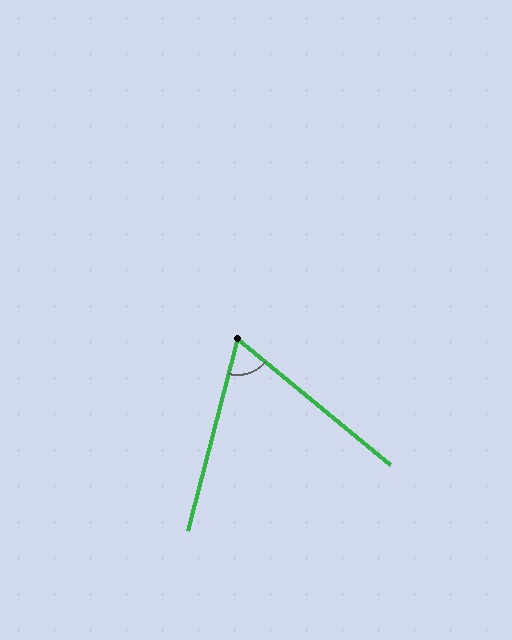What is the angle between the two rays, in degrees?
Approximately 65 degrees.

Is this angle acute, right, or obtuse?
It is acute.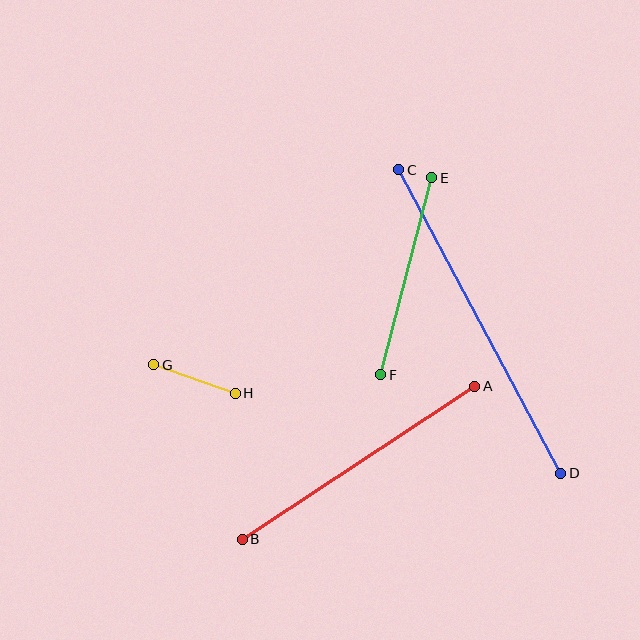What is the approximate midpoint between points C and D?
The midpoint is at approximately (480, 322) pixels.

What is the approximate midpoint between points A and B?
The midpoint is at approximately (358, 463) pixels.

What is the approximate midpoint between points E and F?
The midpoint is at approximately (406, 276) pixels.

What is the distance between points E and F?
The distance is approximately 203 pixels.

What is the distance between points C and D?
The distance is approximately 344 pixels.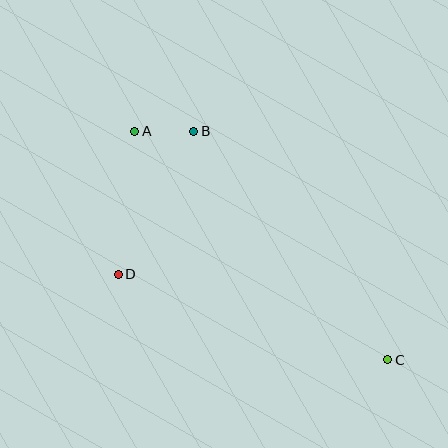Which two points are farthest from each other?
Points A and C are farthest from each other.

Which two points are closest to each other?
Points A and B are closest to each other.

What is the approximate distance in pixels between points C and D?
The distance between C and D is approximately 283 pixels.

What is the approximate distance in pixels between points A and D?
The distance between A and D is approximately 144 pixels.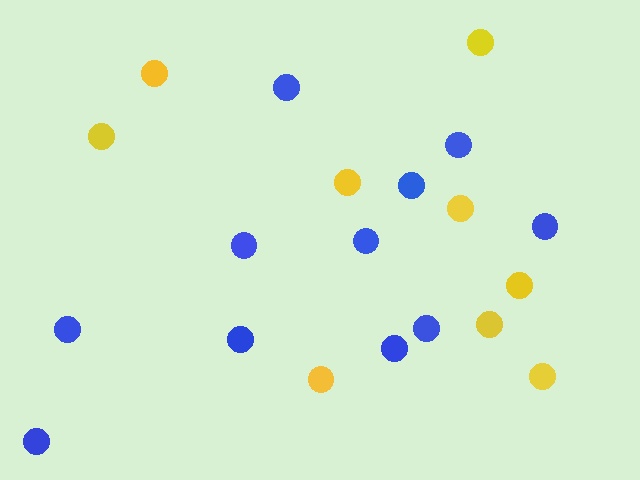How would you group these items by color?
There are 2 groups: one group of blue circles (11) and one group of yellow circles (9).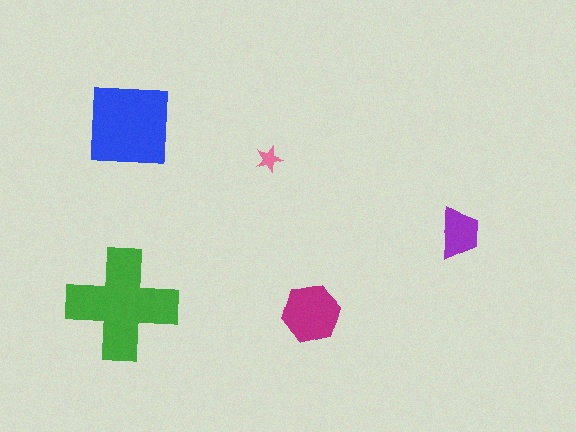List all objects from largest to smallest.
The green cross, the blue square, the magenta hexagon, the purple trapezoid, the pink star.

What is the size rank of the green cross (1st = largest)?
1st.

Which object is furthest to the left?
The blue square is leftmost.